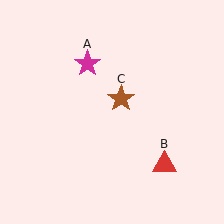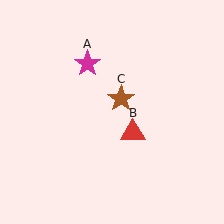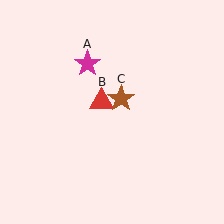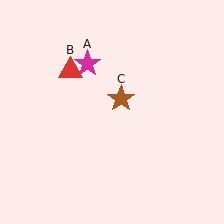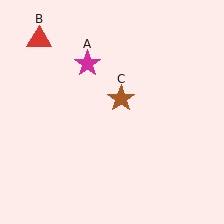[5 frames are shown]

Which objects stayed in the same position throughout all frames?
Magenta star (object A) and brown star (object C) remained stationary.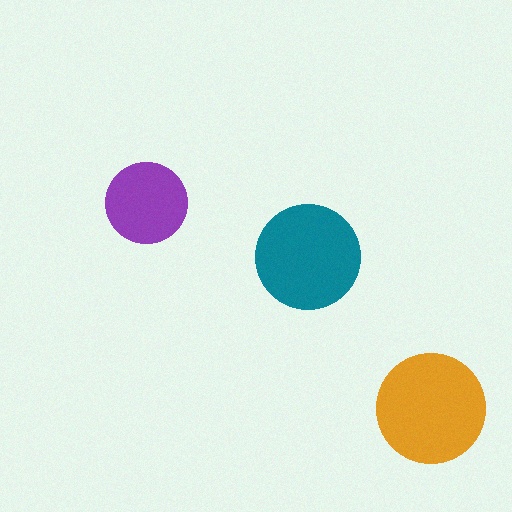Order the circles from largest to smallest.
the orange one, the teal one, the purple one.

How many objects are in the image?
There are 3 objects in the image.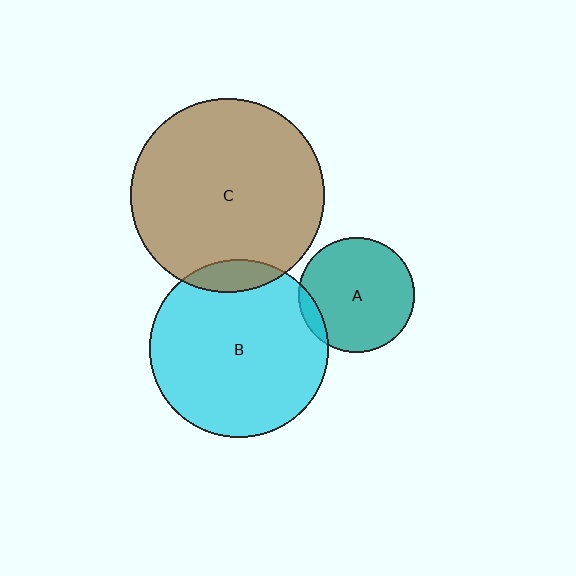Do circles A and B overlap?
Yes.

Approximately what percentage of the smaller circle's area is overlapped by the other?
Approximately 10%.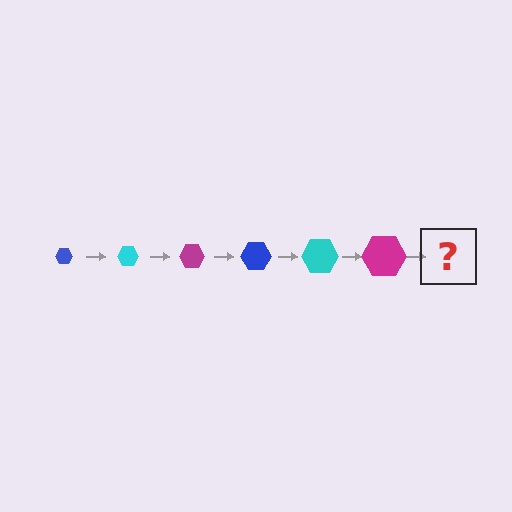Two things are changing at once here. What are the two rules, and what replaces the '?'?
The two rules are that the hexagon grows larger each step and the color cycles through blue, cyan, and magenta. The '?' should be a blue hexagon, larger than the previous one.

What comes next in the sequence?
The next element should be a blue hexagon, larger than the previous one.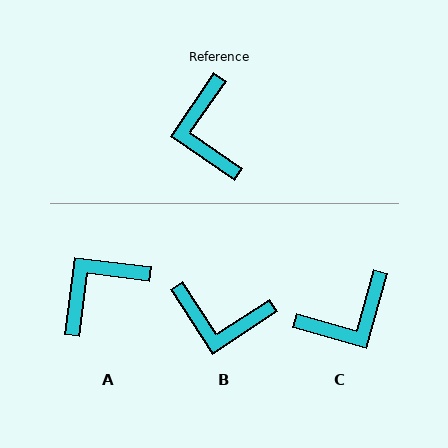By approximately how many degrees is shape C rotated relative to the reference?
Approximately 109 degrees counter-clockwise.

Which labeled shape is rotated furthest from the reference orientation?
C, about 109 degrees away.